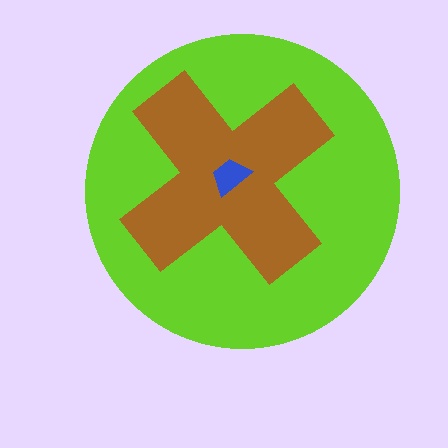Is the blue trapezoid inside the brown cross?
Yes.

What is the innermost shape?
The blue trapezoid.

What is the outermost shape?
The lime circle.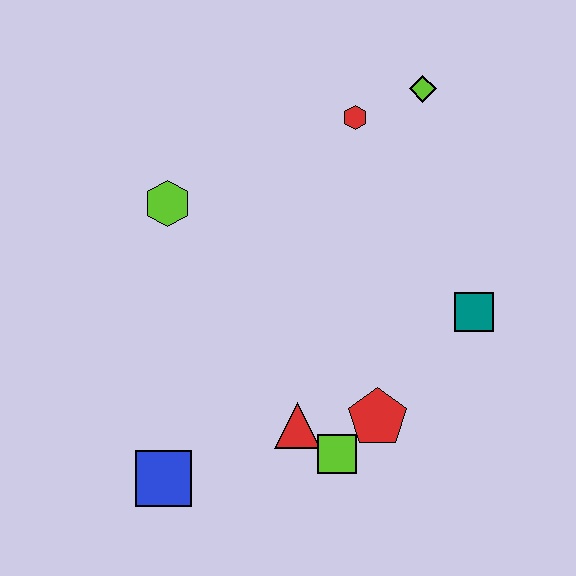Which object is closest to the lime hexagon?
The red hexagon is closest to the lime hexagon.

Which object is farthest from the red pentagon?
The lime diamond is farthest from the red pentagon.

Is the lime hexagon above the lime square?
Yes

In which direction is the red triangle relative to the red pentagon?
The red triangle is to the left of the red pentagon.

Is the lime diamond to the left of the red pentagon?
No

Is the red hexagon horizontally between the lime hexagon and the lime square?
No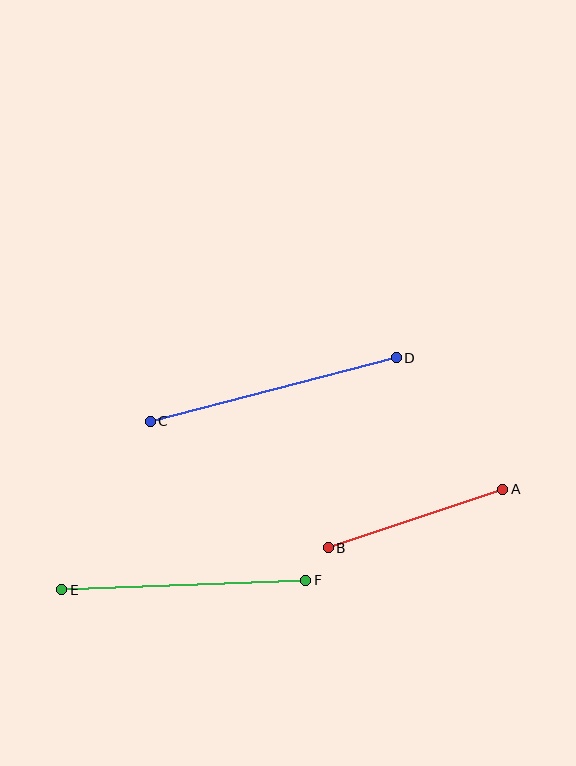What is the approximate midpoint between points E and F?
The midpoint is at approximately (184, 585) pixels.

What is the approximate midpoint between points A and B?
The midpoint is at approximately (415, 519) pixels.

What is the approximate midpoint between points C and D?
The midpoint is at approximately (273, 390) pixels.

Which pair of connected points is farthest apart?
Points C and D are farthest apart.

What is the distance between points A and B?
The distance is approximately 184 pixels.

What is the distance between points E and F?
The distance is approximately 244 pixels.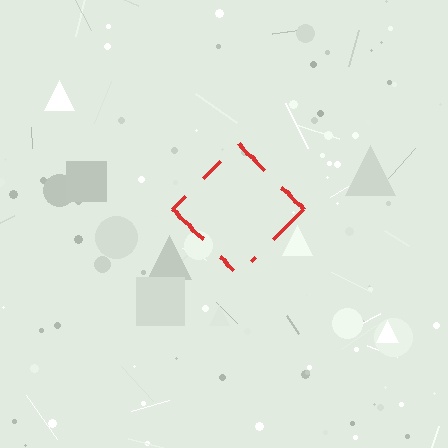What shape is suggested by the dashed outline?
The dashed outline suggests a diamond.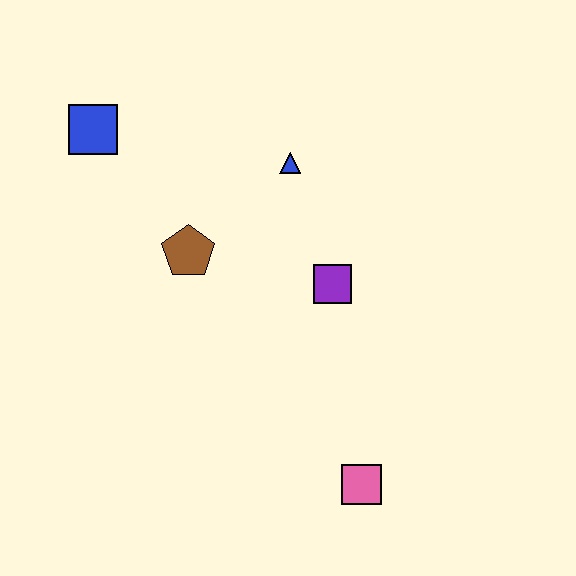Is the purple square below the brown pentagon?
Yes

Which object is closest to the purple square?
The blue triangle is closest to the purple square.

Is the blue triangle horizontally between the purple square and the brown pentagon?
Yes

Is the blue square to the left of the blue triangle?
Yes